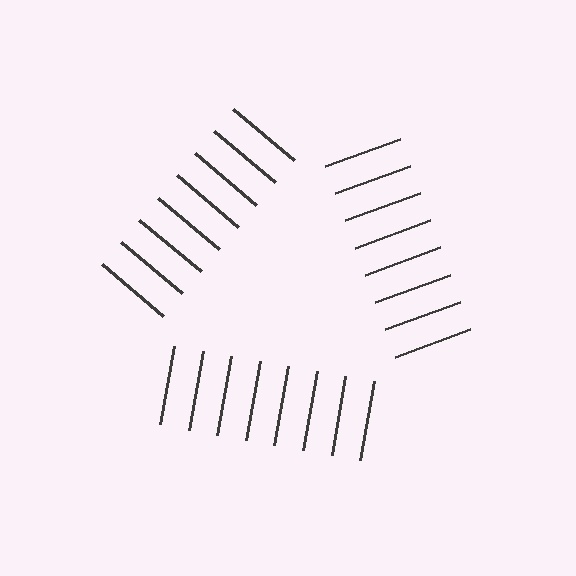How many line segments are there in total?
24 — 8 along each of the 3 edges.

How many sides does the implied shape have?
3 sides — the line-ends trace a triangle.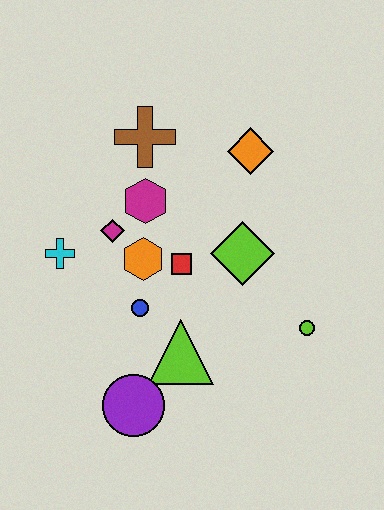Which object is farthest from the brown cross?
The purple circle is farthest from the brown cross.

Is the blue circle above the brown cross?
No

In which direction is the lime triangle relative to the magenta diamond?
The lime triangle is below the magenta diamond.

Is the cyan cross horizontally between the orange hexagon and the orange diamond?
No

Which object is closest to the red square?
The orange hexagon is closest to the red square.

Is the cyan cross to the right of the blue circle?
No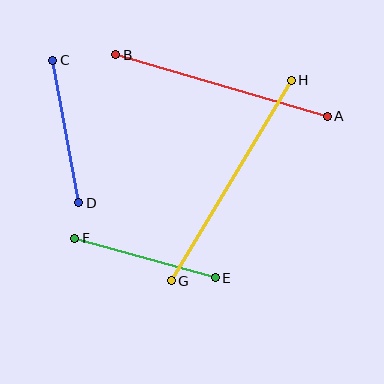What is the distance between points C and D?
The distance is approximately 145 pixels.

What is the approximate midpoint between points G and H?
The midpoint is at approximately (231, 180) pixels.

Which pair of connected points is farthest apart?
Points G and H are farthest apart.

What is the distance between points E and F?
The distance is approximately 146 pixels.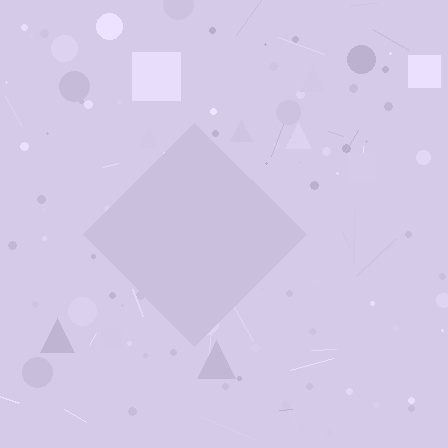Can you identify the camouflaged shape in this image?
The camouflaged shape is a diamond.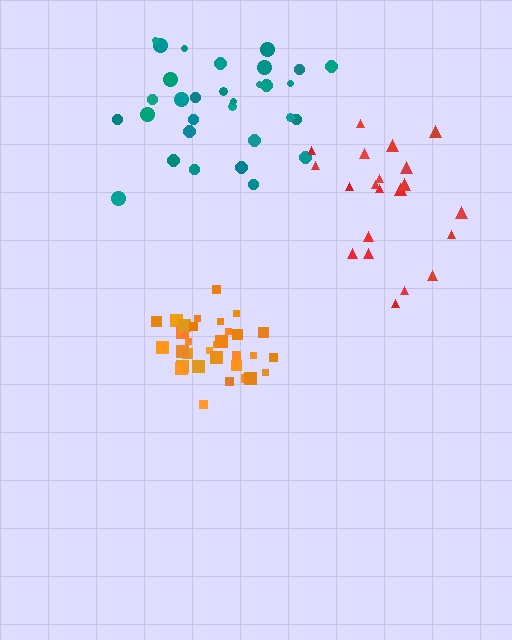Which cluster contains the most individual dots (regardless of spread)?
Teal (32).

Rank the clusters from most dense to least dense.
orange, teal, red.